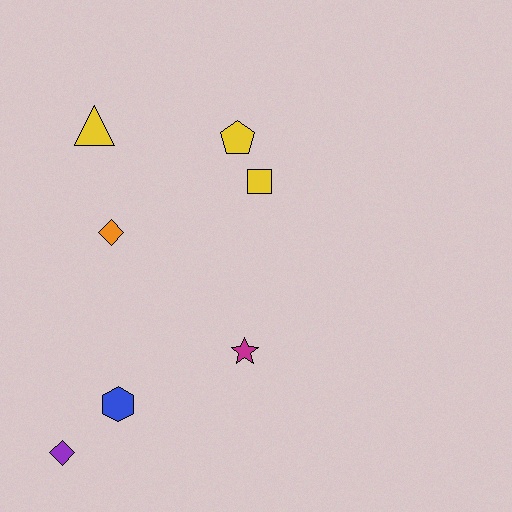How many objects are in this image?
There are 7 objects.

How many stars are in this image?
There is 1 star.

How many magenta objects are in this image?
There is 1 magenta object.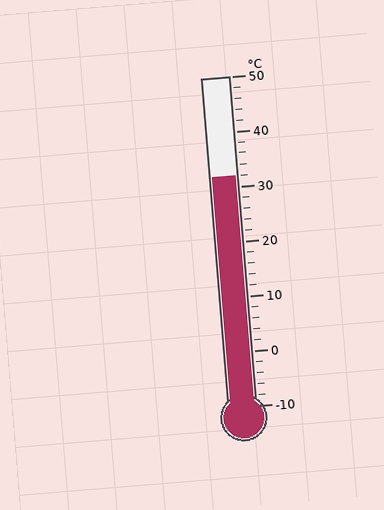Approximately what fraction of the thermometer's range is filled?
The thermometer is filled to approximately 70% of its range.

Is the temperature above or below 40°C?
The temperature is below 40°C.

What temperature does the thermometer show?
The thermometer shows approximately 32°C.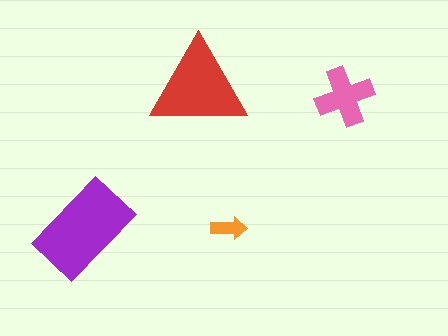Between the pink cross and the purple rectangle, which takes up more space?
The purple rectangle.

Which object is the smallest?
The orange arrow.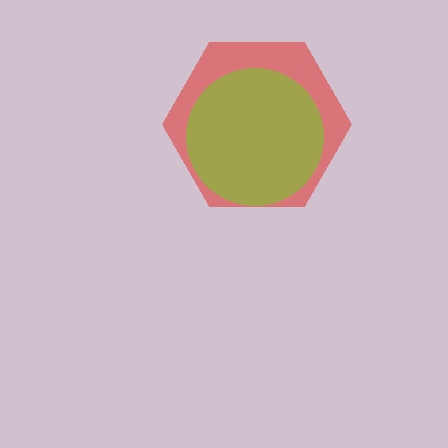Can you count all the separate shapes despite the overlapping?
Yes, there are 2 separate shapes.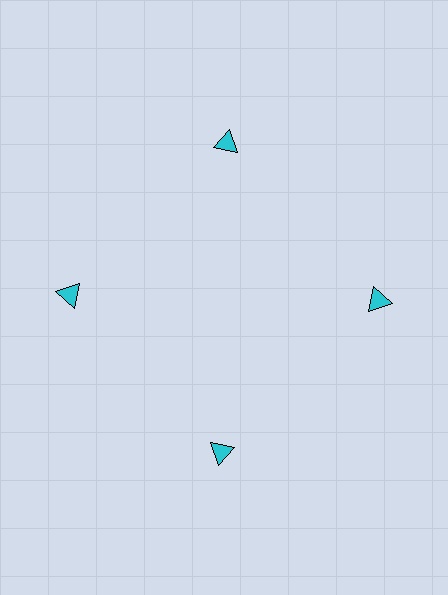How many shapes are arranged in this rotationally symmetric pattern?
There are 4 shapes, arranged in 4 groups of 1.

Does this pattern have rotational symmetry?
Yes, this pattern has 4-fold rotational symmetry. It looks the same after rotating 90 degrees around the center.